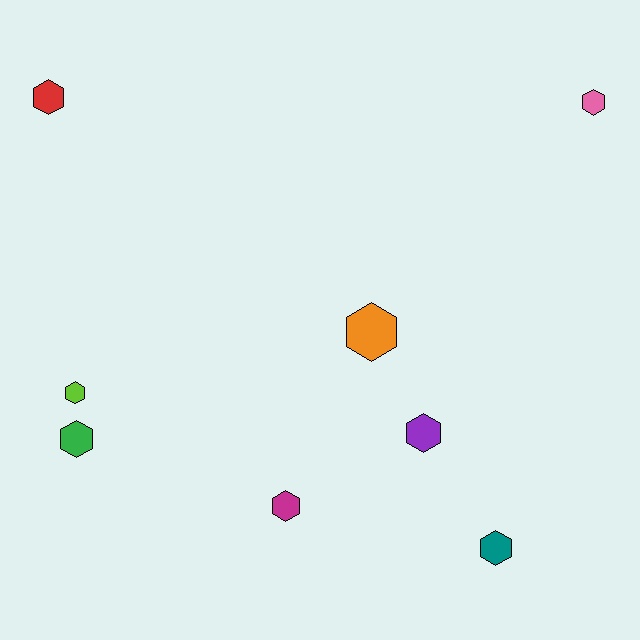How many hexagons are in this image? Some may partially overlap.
There are 8 hexagons.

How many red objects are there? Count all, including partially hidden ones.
There is 1 red object.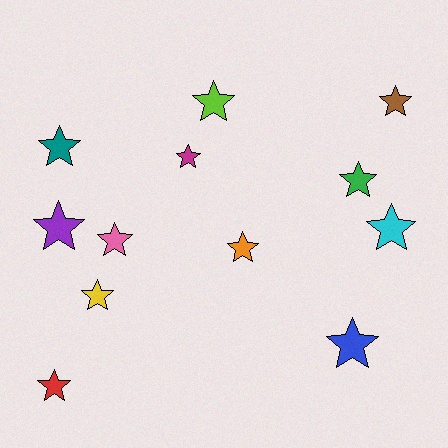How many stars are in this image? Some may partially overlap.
There are 12 stars.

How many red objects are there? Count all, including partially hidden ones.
There is 1 red object.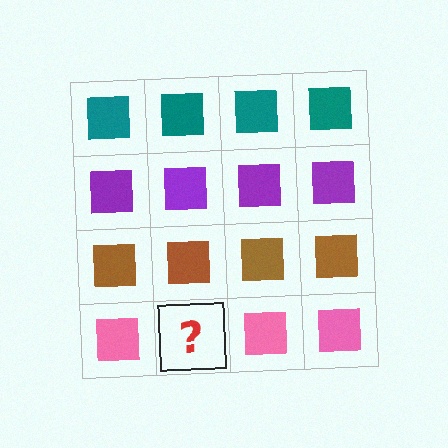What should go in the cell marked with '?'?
The missing cell should contain a pink square.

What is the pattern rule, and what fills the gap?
The rule is that each row has a consistent color. The gap should be filled with a pink square.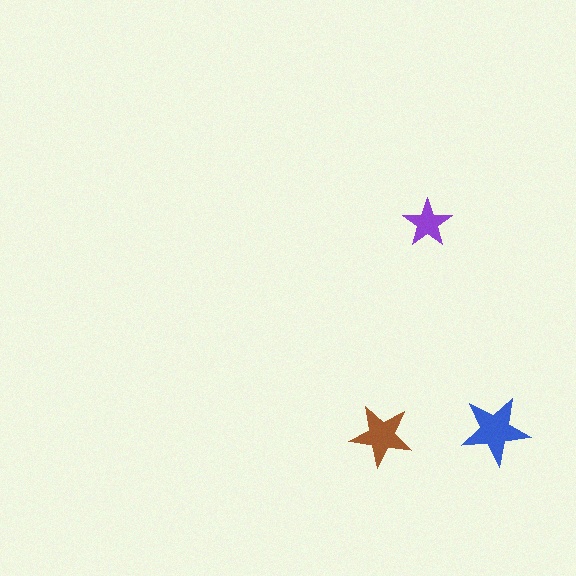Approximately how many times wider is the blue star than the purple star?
About 1.5 times wider.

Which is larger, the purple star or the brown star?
The brown one.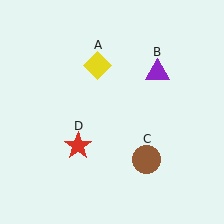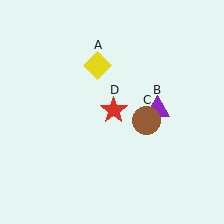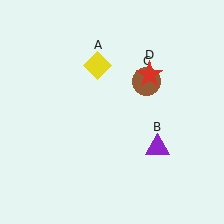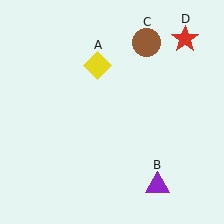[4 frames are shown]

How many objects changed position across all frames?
3 objects changed position: purple triangle (object B), brown circle (object C), red star (object D).